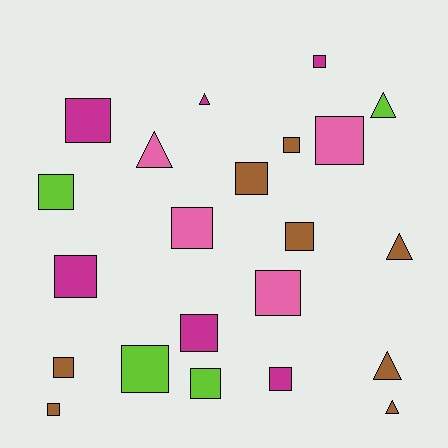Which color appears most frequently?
Brown, with 8 objects.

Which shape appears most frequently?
Square, with 16 objects.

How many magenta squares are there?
There are 5 magenta squares.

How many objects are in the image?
There are 22 objects.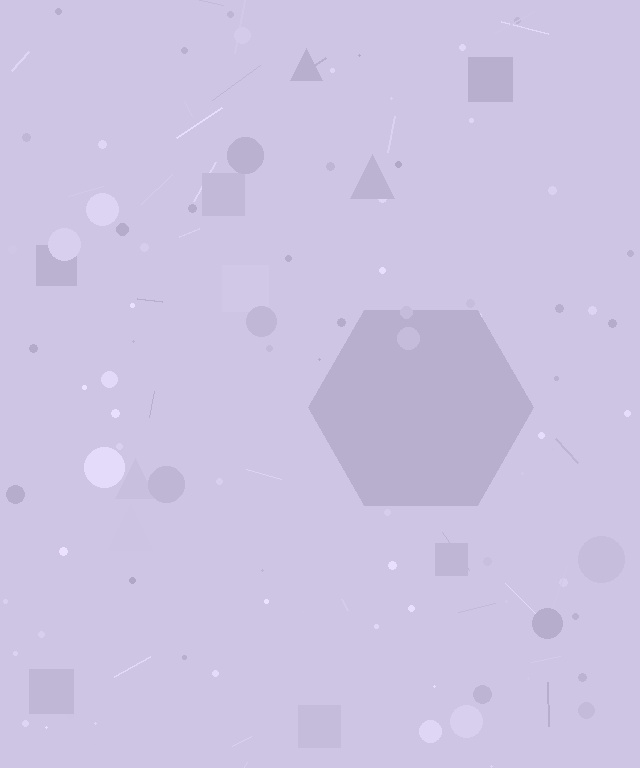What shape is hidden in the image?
A hexagon is hidden in the image.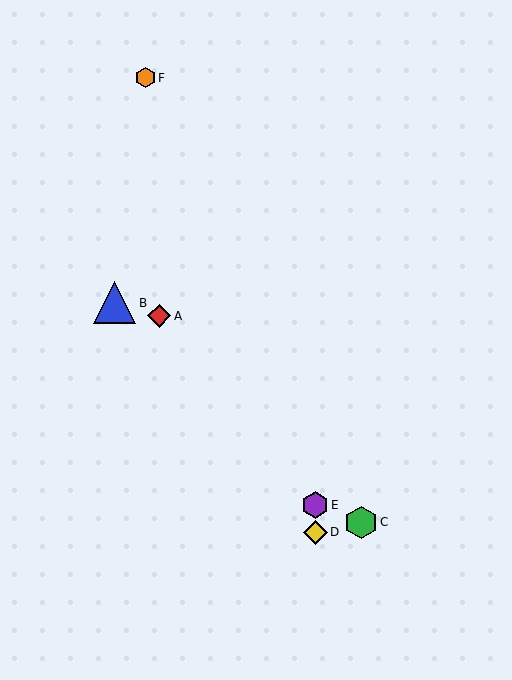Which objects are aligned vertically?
Objects D, E are aligned vertically.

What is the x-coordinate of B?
Object B is at x≈115.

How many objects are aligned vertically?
2 objects (D, E) are aligned vertically.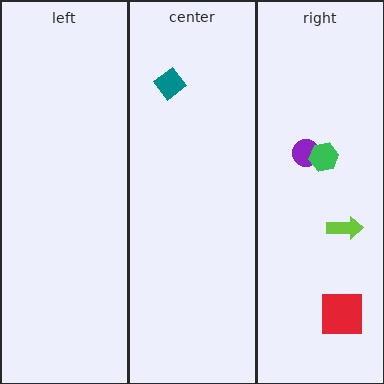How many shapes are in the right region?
4.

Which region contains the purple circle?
The right region.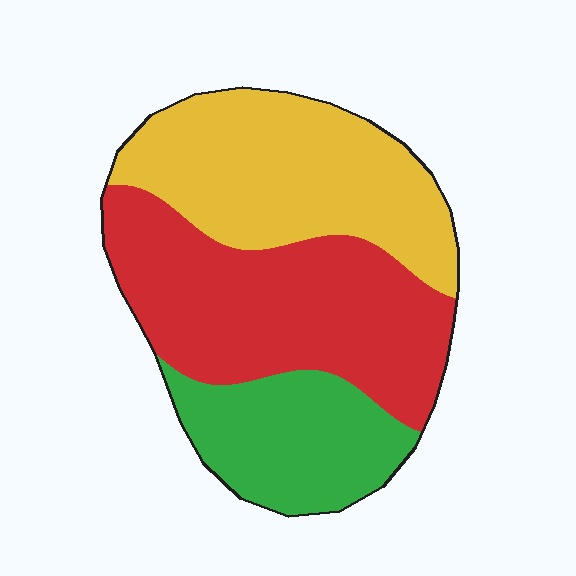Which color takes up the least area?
Green, at roughly 20%.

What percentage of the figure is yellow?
Yellow covers about 35% of the figure.